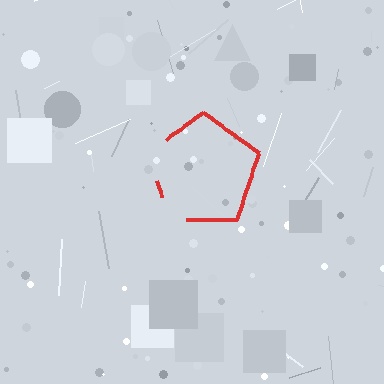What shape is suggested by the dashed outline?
The dashed outline suggests a pentagon.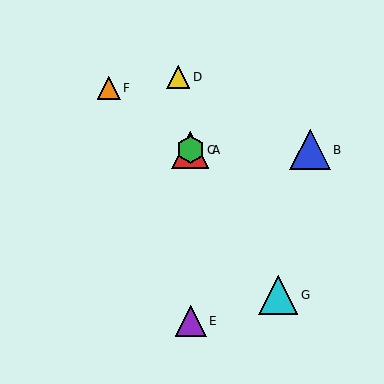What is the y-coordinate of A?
Object A is at y≈150.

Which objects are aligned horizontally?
Objects A, B, C are aligned horizontally.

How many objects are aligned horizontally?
3 objects (A, B, C) are aligned horizontally.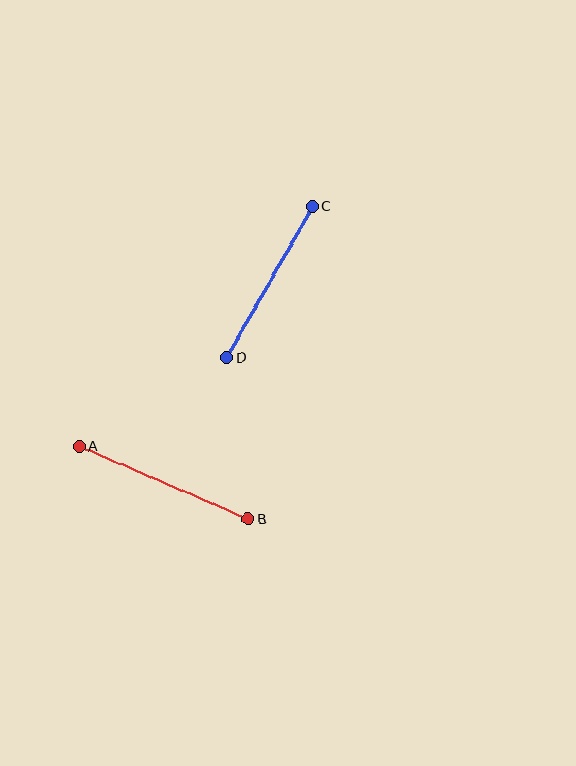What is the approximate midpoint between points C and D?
The midpoint is at approximately (270, 282) pixels.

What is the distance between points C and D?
The distance is approximately 174 pixels.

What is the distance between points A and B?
The distance is approximately 184 pixels.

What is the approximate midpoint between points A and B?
The midpoint is at approximately (164, 483) pixels.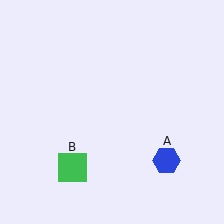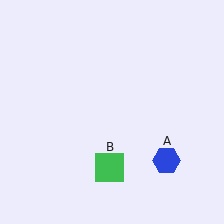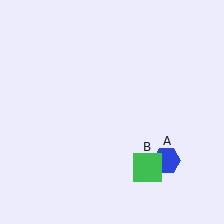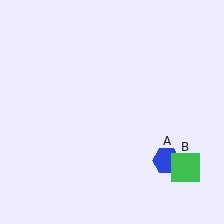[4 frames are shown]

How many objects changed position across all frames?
1 object changed position: green square (object B).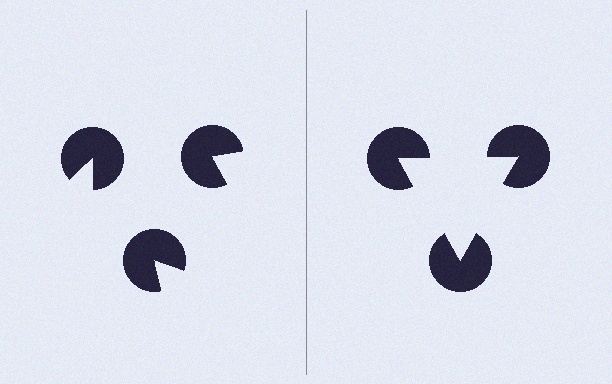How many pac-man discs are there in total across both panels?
6 — 3 on each side.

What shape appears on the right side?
An illusory triangle.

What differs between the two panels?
The pac-man discs are positioned identically on both sides; only the wedge orientations differ. On the right they align to a triangle; on the left they are misaligned.